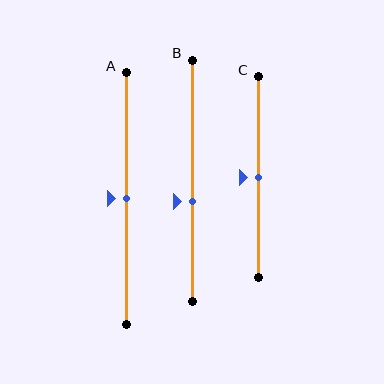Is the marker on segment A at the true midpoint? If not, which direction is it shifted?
Yes, the marker on segment A is at the true midpoint.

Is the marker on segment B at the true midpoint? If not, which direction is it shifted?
No, the marker on segment B is shifted downward by about 9% of the segment length.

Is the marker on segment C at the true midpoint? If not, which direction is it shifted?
Yes, the marker on segment C is at the true midpoint.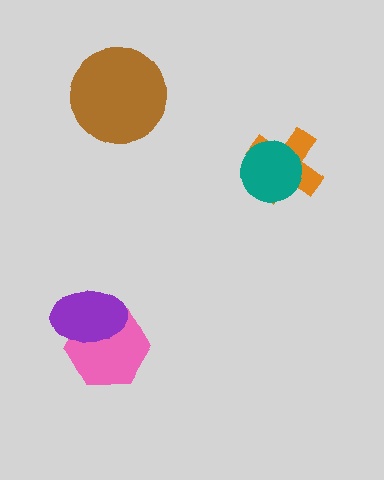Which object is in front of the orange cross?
The teal circle is in front of the orange cross.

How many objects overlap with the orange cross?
1 object overlaps with the orange cross.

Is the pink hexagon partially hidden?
Yes, it is partially covered by another shape.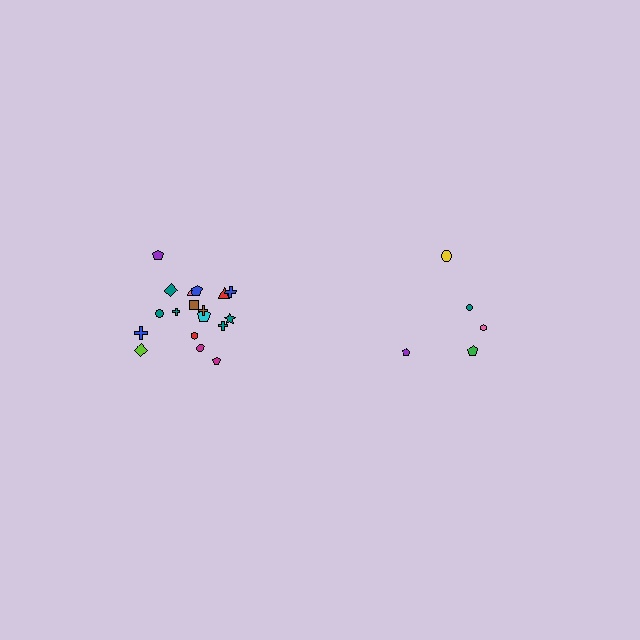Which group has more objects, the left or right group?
The left group.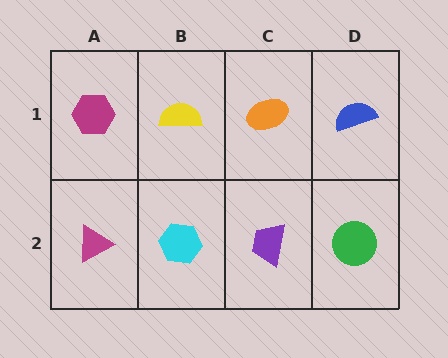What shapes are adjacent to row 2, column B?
A yellow semicircle (row 1, column B), a magenta triangle (row 2, column A), a purple trapezoid (row 2, column C).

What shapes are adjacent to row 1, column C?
A purple trapezoid (row 2, column C), a yellow semicircle (row 1, column B), a blue semicircle (row 1, column D).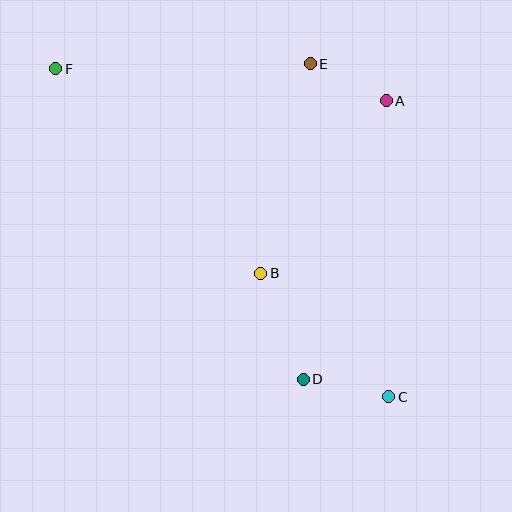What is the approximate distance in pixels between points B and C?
The distance between B and C is approximately 178 pixels.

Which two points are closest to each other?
Points A and E are closest to each other.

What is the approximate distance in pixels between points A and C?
The distance between A and C is approximately 296 pixels.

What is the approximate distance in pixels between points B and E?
The distance between B and E is approximately 215 pixels.